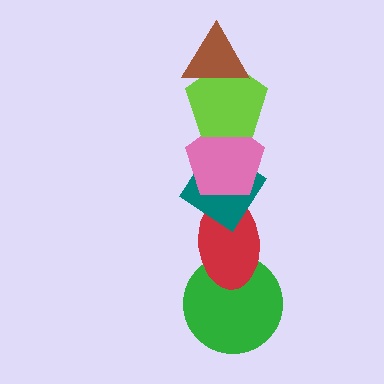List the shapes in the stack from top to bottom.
From top to bottom: the brown triangle, the lime pentagon, the pink pentagon, the teal diamond, the red ellipse, the green circle.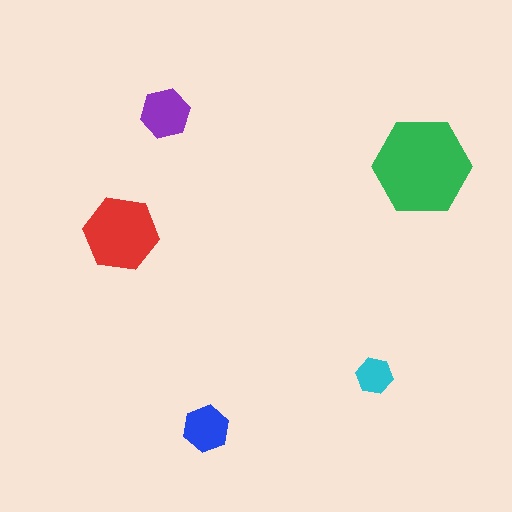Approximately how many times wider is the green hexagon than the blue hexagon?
About 2 times wider.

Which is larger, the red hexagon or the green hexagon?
The green one.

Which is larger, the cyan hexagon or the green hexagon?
The green one.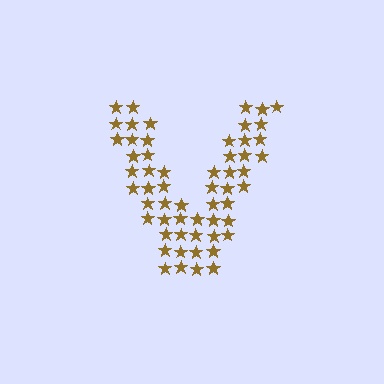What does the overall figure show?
The overall figure shows the letter V.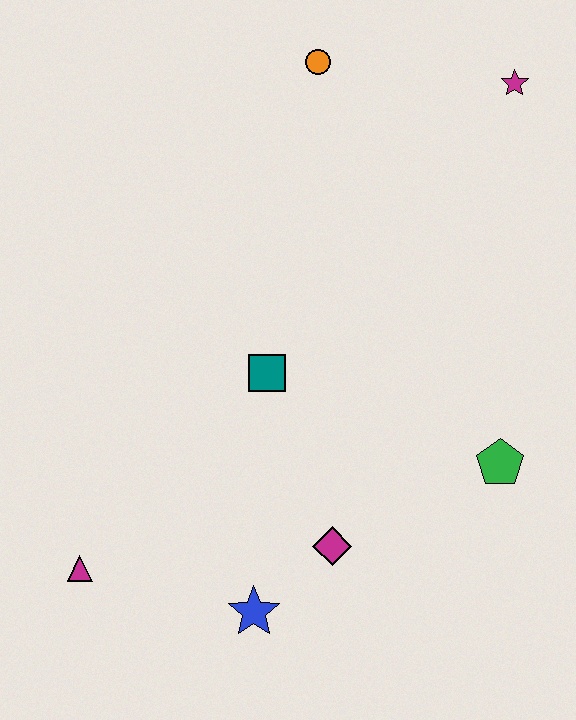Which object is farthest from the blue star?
The magenta star is farthest from the blue star.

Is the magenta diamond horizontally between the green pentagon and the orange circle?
Yes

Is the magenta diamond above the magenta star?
No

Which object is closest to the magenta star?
The orange circle is closest to the magenta star.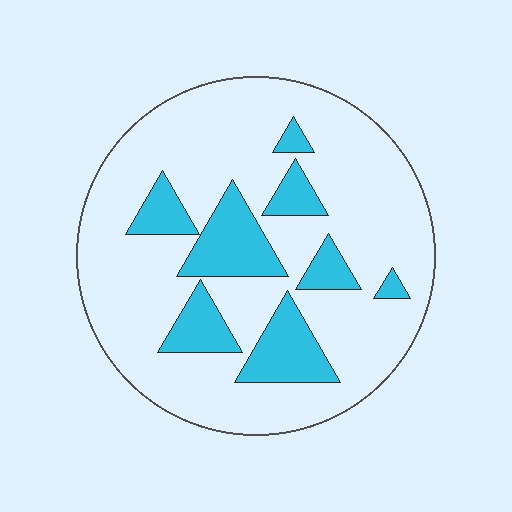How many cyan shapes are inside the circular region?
8.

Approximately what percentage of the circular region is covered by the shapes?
Approximately 20%.